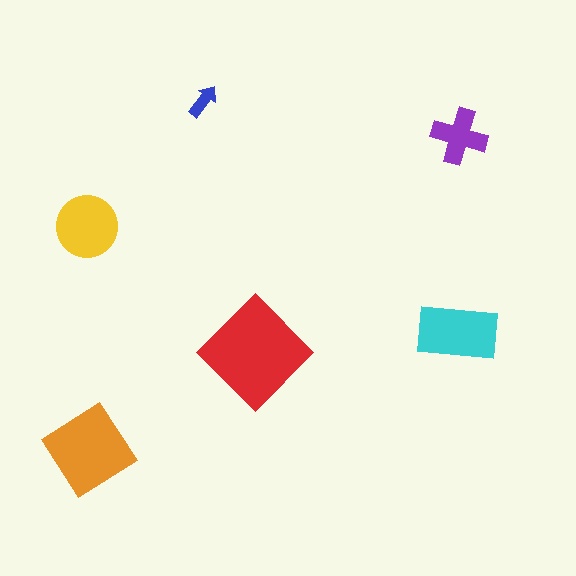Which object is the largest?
The red diamond.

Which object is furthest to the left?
The yellow circle is leftmost.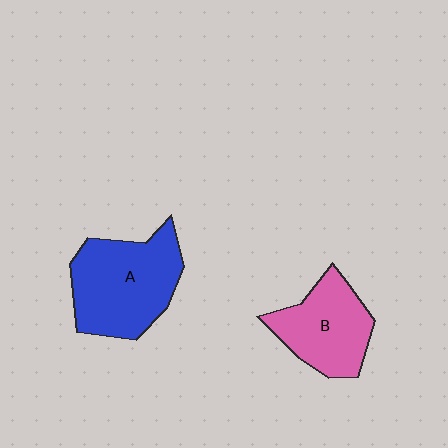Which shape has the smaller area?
Shape B (pink).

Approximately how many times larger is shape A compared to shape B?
Approximately 1.3 times.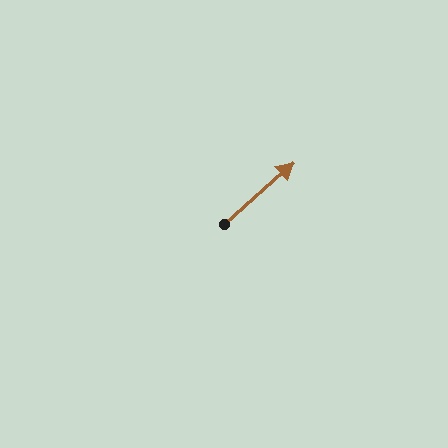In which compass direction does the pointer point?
Northeast.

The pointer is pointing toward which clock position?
Roughly 2 o'clock.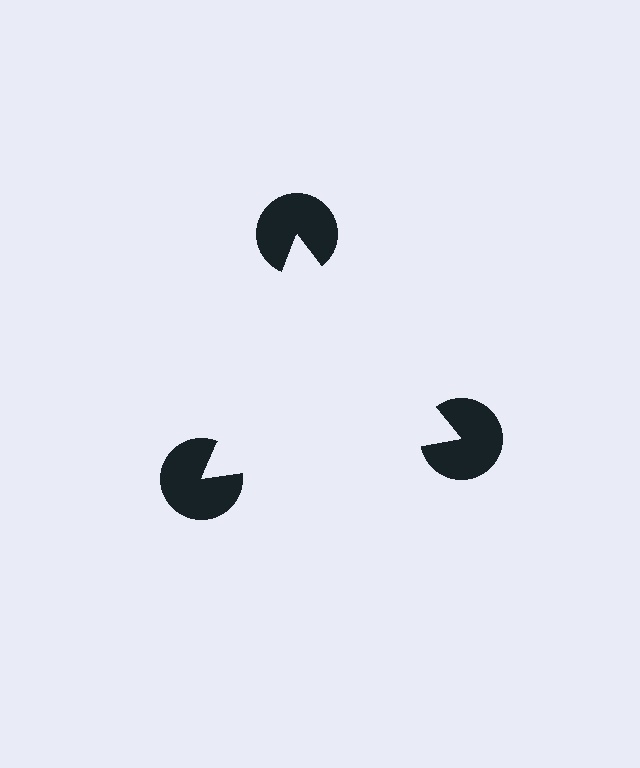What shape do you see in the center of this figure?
An illusory triangle — its edges are inferred from the aligned wedge cuts in the pac-man discs, not physically drawn.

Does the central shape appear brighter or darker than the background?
It typically appears slightly brighter than the background, even though no actual brightness change is drawn.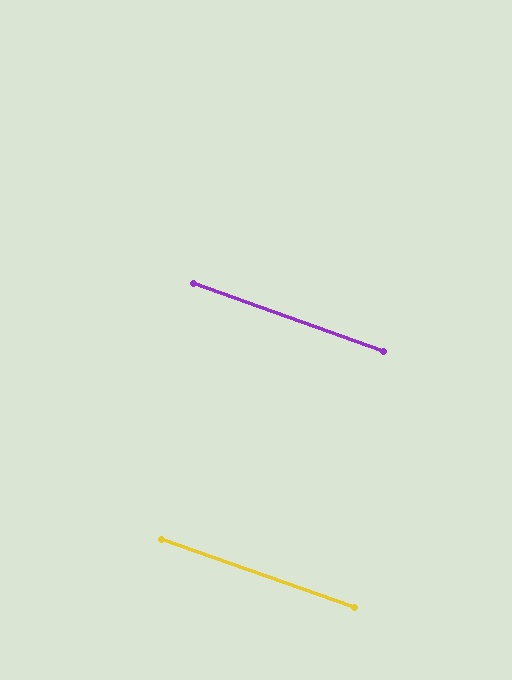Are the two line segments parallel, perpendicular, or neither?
Parallel — their directions differ by only 0.1°.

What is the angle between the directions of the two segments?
Approximately 0 degrees.